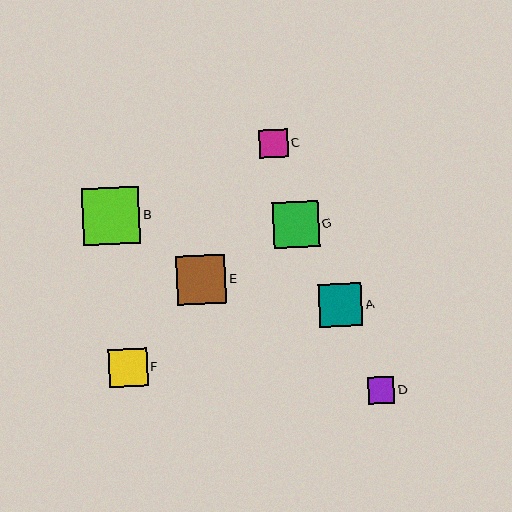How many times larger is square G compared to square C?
Square G is approximately 1.6 times the size of square C.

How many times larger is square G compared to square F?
Square G is approximately 1.2 times the size of square F.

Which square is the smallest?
Square D is the smallest with a size of approximately 26 pixels.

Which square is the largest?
Square B is the largest with a size of approximately 57 pixels.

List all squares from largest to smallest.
From largest to smallest: B, E, G, A, F, C, D.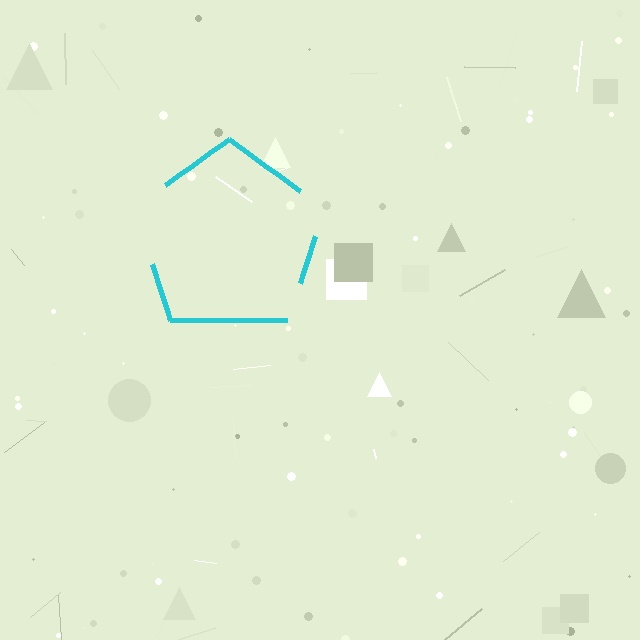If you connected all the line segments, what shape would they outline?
They would outline a pentagon.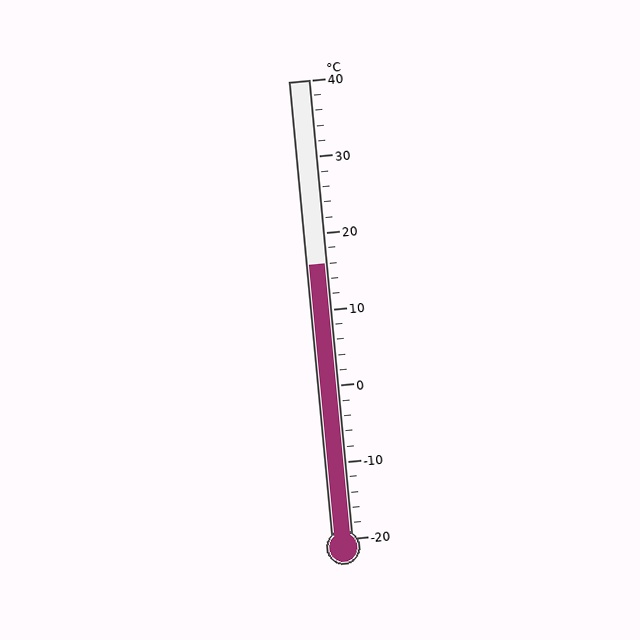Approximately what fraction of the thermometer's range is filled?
The thermometer is filled to approximately 60% of its range.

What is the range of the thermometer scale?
The thermometer scale ranges from -20°C to 40°C.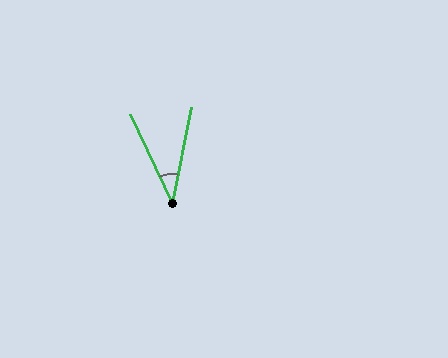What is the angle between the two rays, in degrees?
Approximately 37 degrees.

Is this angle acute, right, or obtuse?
It is acute.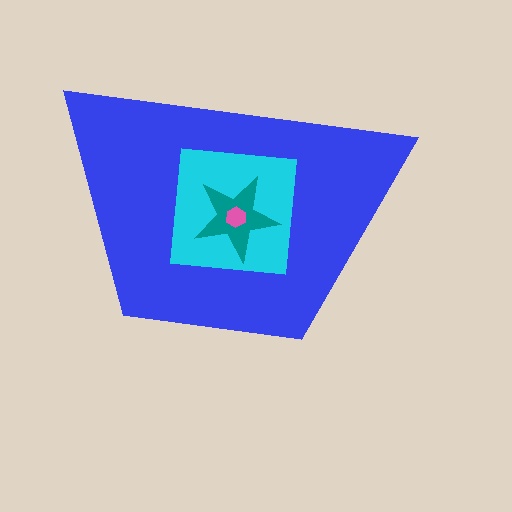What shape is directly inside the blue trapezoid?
The cyan square.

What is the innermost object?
The pink hexagon.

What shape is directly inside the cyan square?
The teal star.